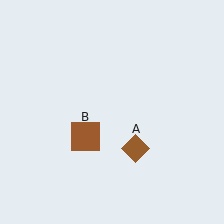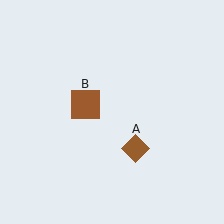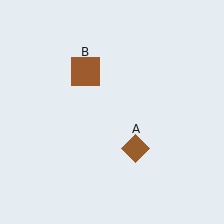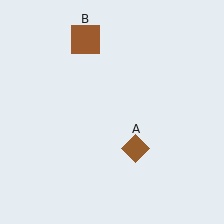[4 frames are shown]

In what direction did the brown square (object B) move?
The brown square (object B) moved up.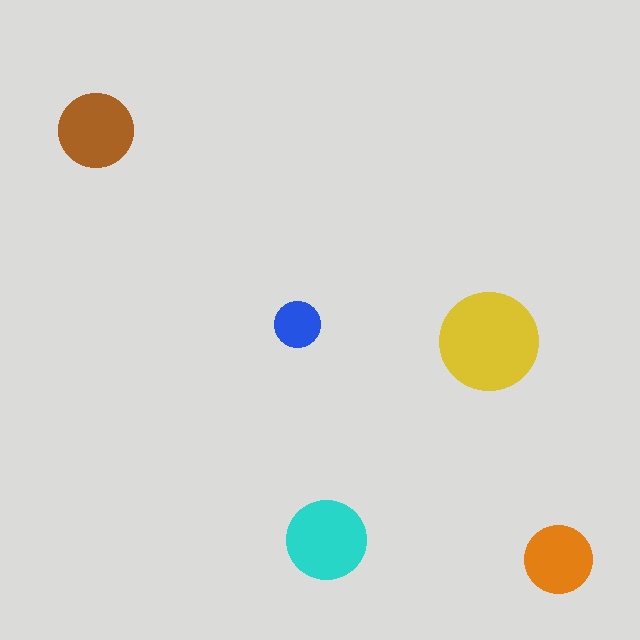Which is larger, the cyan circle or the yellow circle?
The yellow one.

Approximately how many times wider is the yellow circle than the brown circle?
About 1.5 times wider.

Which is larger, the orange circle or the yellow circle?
The yellow one.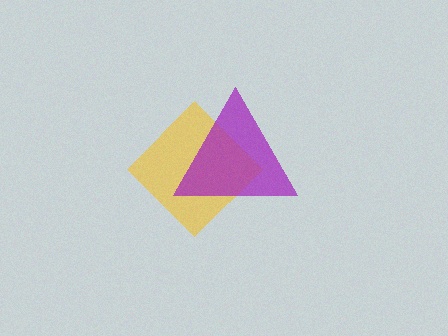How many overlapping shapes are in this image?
There are 2 overlapping shapes in the image.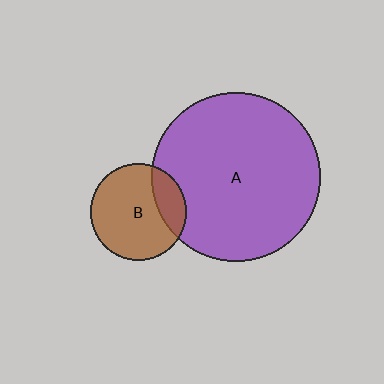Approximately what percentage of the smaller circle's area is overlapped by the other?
Approximately 20%.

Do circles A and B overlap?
Yes.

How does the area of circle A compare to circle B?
Approximately 3.0 times.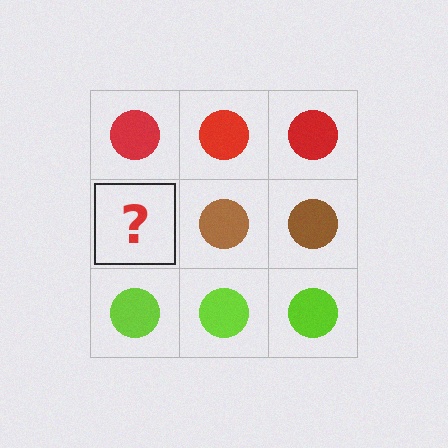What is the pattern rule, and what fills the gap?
The rule is that each row has a consistent color. The gap should be filled with a brown circle.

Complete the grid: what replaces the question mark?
The question mark should be replaced with a brown circle.